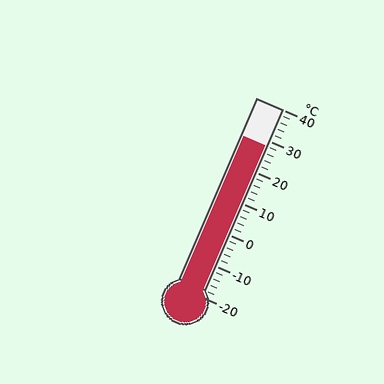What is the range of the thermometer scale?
The thermometer scale ranges from -20°C to 40°C.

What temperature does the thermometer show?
The thermometer shows approximately 28°C.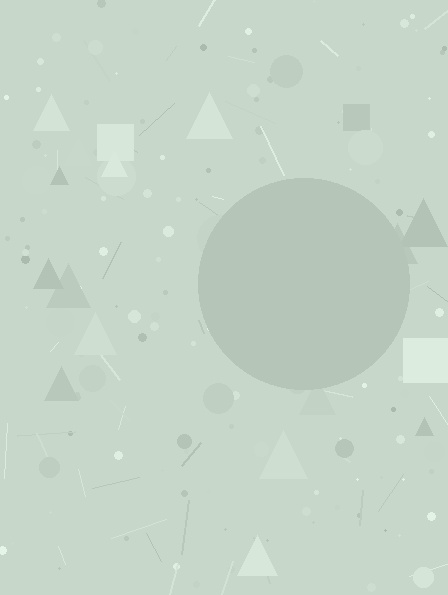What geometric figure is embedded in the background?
A circle is embedded in the background.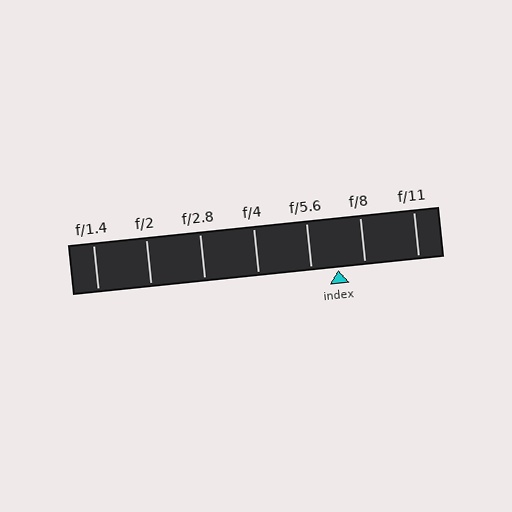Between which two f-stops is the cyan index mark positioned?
The index mark is between f/5.6 and f/8.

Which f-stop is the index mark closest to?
The index mark is closest to f/8.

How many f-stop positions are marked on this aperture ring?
There are 7 f-stop positions marked.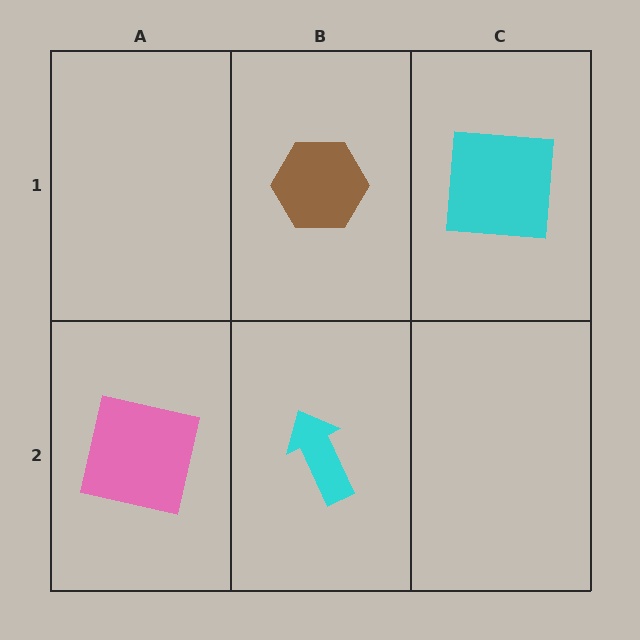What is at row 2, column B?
A cyan arrow.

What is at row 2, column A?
A pink square.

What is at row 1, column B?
A brown hexagon.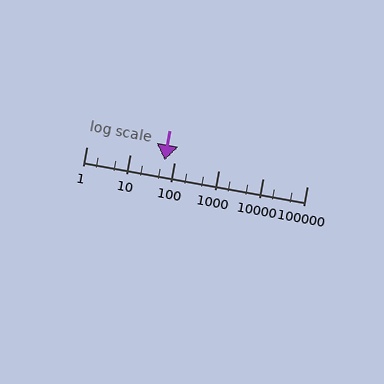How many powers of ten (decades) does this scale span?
The scale spans 5 decades, from 1 to 100000.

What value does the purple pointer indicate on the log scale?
The pointer indicates approximately 58.